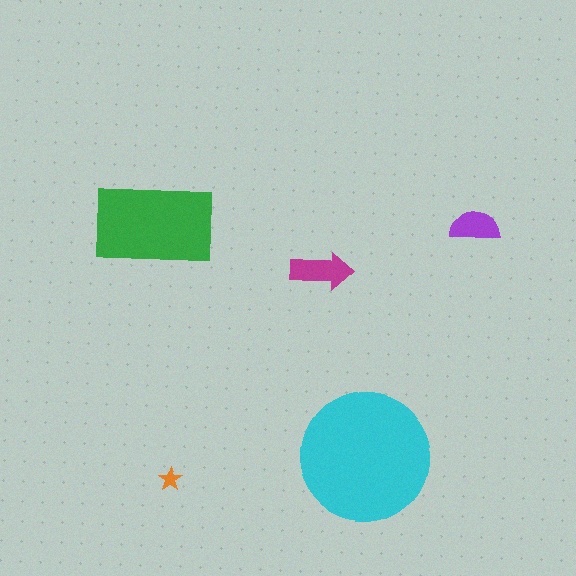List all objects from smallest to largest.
The orange star, the purple semicircle, the magenta arrow, the green rectangle, the cyan circle.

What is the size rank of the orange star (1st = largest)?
5th.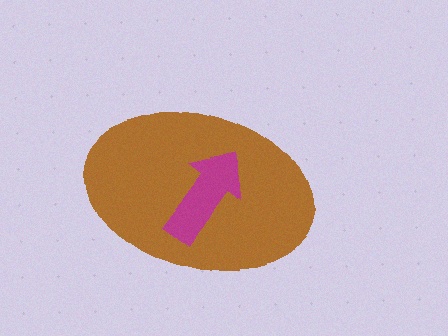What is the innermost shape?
The magenta arrow.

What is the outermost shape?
The brown ellipse.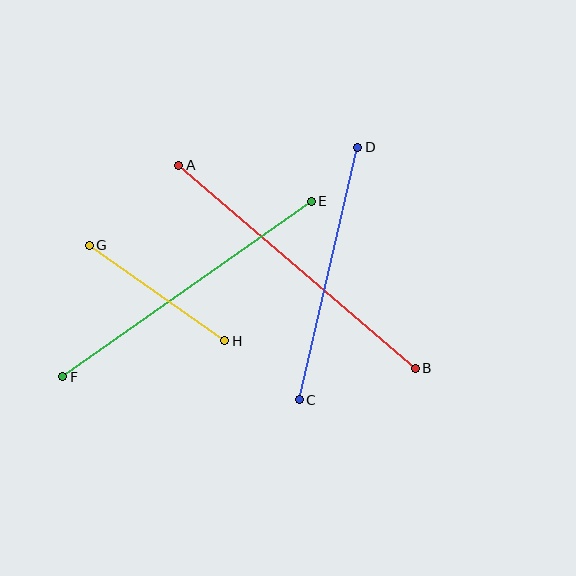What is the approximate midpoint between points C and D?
The midpoint is at approximately (328, 273) pixels.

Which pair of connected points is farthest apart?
Points A and B are farthest apart.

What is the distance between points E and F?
The distance is approximately 304 pixels.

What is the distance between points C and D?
The distance is approximately 260 pixels.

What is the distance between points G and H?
The distance is approximately 166 pixels.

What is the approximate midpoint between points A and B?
The midpoint is at approximately (297, 267) pixels.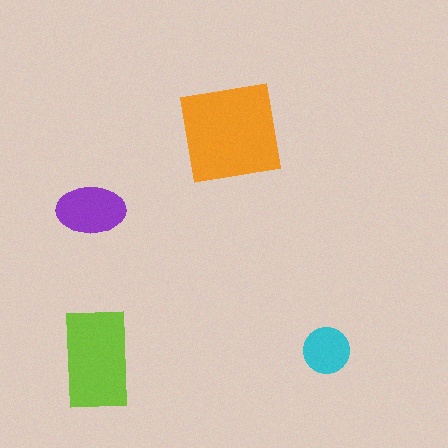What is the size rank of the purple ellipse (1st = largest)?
3rd.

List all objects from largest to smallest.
The orange square, the lime rectangle, the purple ellipse, the cyan circle.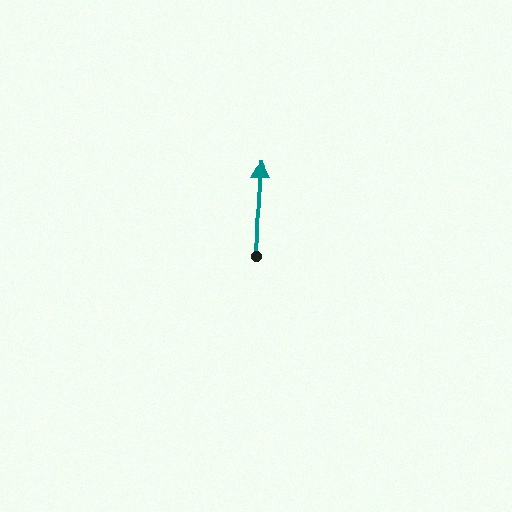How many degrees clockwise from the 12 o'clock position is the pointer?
Approximately 1 degrees.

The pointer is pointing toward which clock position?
Roughly 12 o'clock.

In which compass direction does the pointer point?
North.